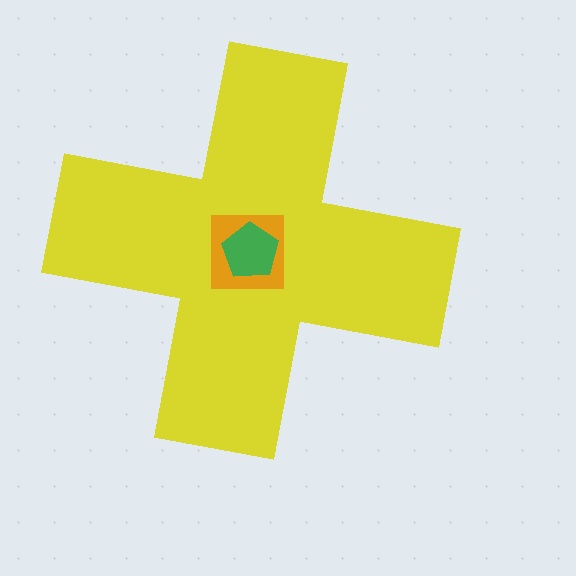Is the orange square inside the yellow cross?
Yes.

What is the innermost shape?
The green pentagon.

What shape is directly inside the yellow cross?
The orange square.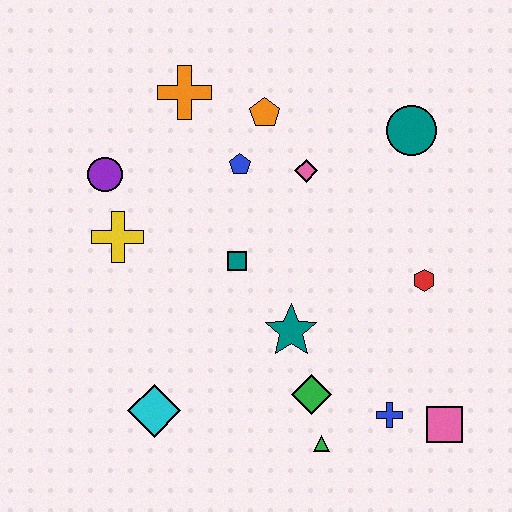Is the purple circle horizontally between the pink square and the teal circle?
No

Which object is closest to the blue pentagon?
The orange pentagon is closest to the blue pentagon.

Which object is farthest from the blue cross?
The orange cross is farthest from the blue cross.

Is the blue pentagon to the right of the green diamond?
No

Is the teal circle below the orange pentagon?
Yes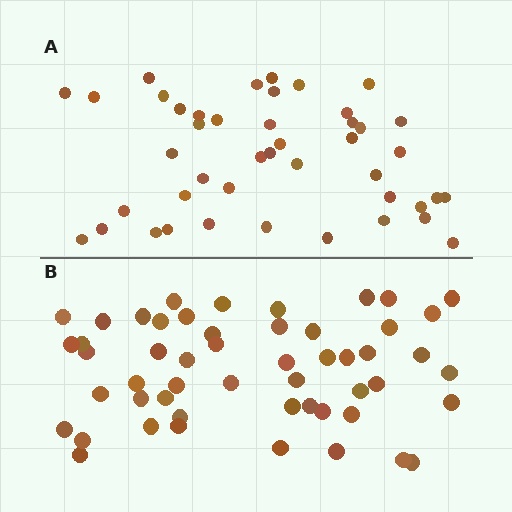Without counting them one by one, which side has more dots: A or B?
Region B (the bottom region) has more dots.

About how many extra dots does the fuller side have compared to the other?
Region B has roughly 8 or so more dots than region A.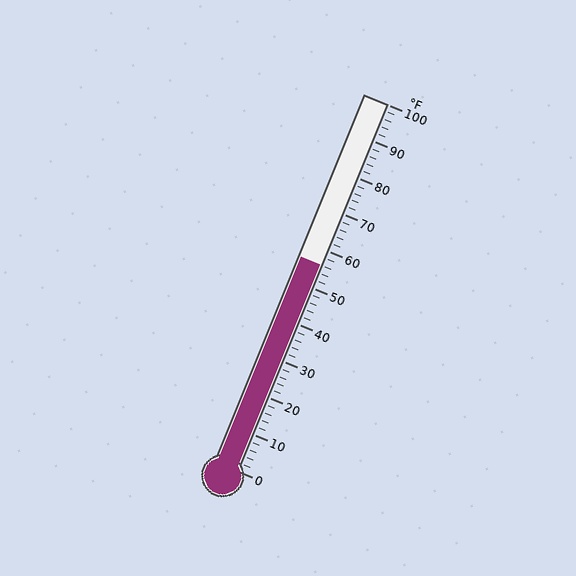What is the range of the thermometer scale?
The thermometer scale ranges from 0°F to 100°F.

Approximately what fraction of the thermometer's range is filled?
The thermometer is filled to approximately 55% of its range.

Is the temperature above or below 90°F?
The temperature is below 90°F.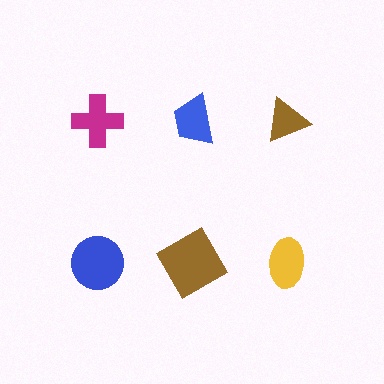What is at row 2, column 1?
A blue circle.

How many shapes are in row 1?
3 shapes.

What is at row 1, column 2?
A blue trapezoid.